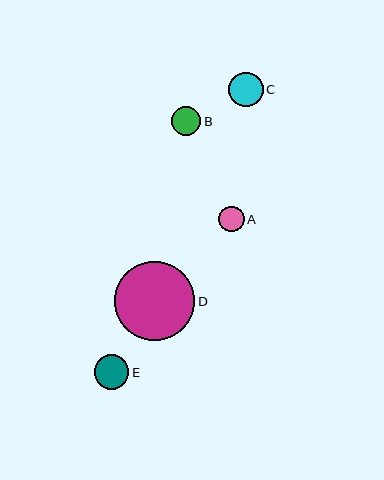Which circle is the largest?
Circle D is the largest with a size of approximately 80 pixels.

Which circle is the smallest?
Circle A is the smallest with a size of approximately 26 pixels.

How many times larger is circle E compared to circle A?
Circle E is approximately 1.4 times the size of circle A.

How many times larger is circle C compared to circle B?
Circle C is approximately 1.2 times the size of circle B.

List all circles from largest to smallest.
From largest to smallest: D, E, C, B, A.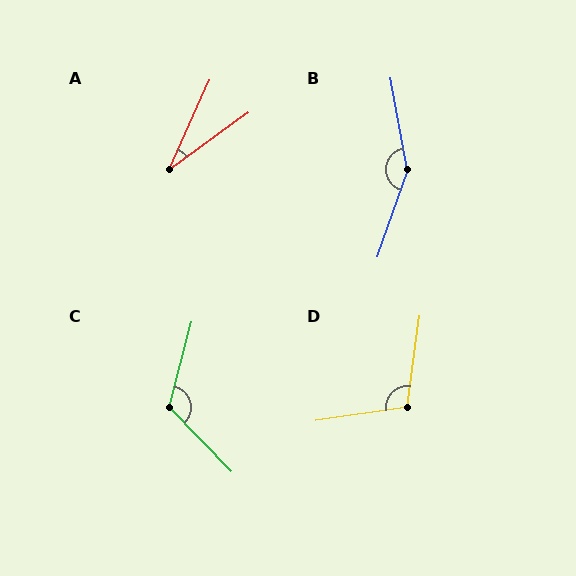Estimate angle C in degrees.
Approximately 121 degrees.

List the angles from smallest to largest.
A (30°), D (106°), C (121°), B (151°).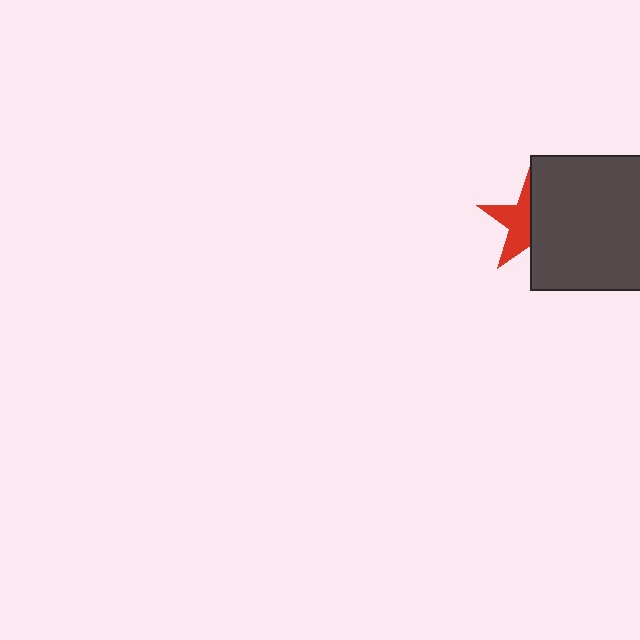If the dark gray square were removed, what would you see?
You would see the complete red star.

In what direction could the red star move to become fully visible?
The red star could move left. That would shift it out from behind the dark gray square entirely.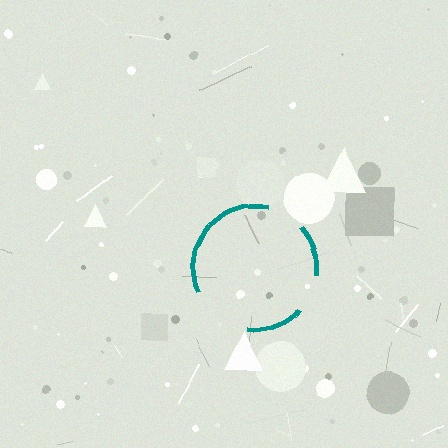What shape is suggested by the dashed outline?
The dashed outline suggests a circle.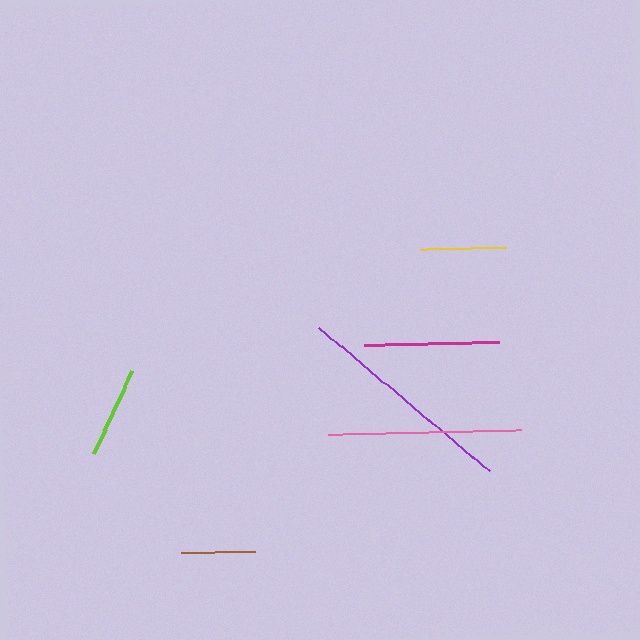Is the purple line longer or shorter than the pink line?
The purple line is longer than the pink line.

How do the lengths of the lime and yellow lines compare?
The lime and yellow lines are approximately the same length.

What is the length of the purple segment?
The purple segment is approximately 222 pixels long.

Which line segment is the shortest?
The brown line is the shortest at approximately 74 pixels.